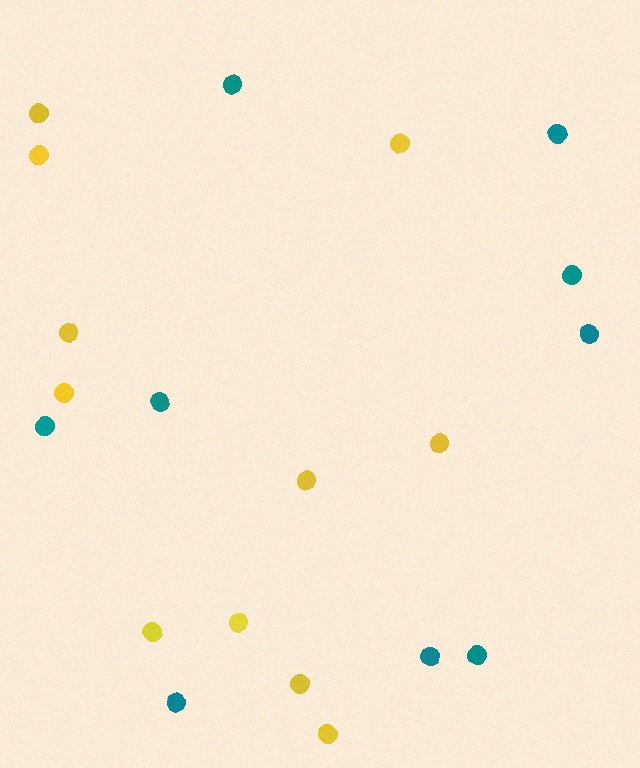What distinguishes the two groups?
There are 2 groups: one group of yellow circles (11) and one group of teal circles (9).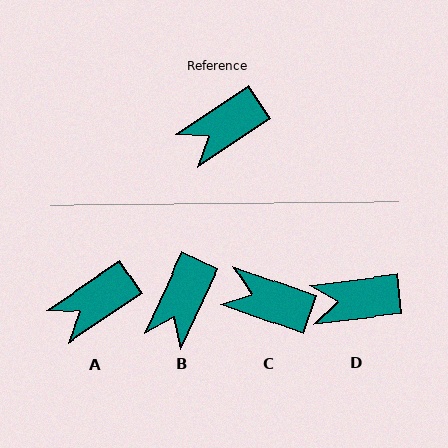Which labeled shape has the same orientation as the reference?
A.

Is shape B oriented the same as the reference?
No, it is off by about 31 degrees.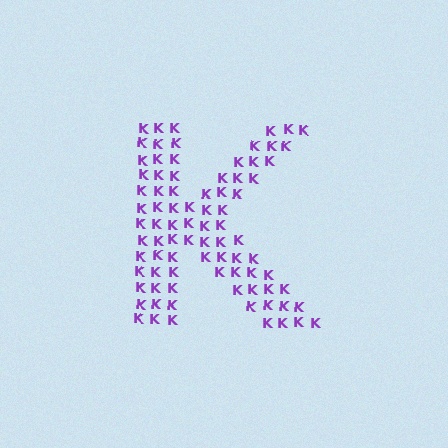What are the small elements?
The small elements are letter K's.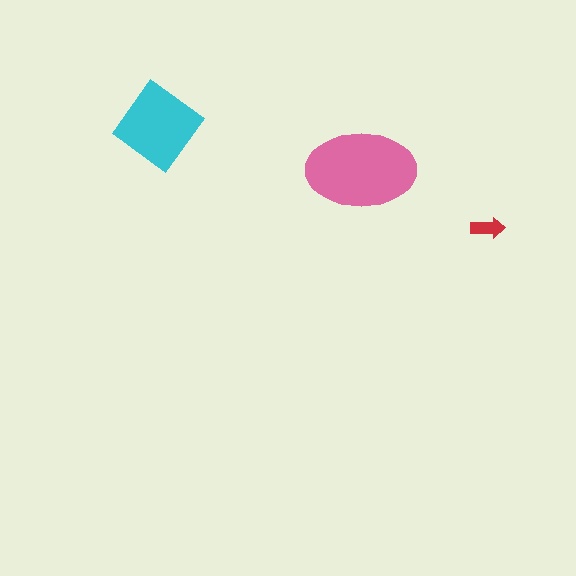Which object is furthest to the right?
The red arrow is rightmost.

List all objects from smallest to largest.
The red arrow, the cyan diamond, the pink ellipse.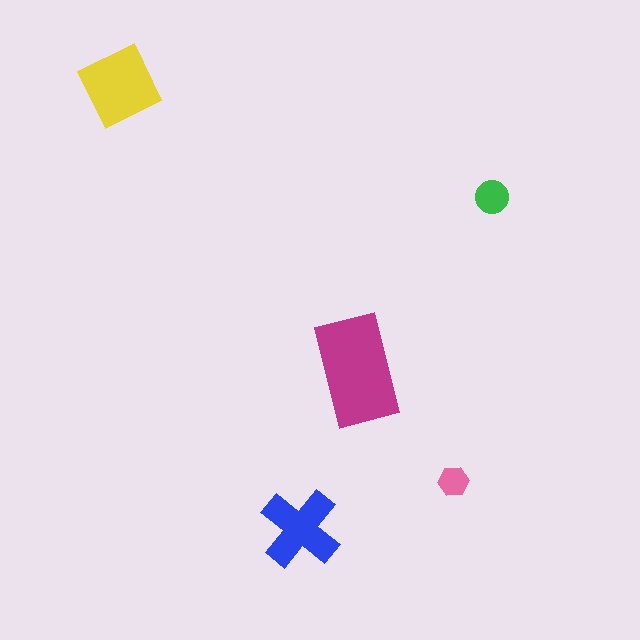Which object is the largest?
The magenta rectangle.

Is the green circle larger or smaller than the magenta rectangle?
Smaller.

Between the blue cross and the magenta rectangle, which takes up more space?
The magenta rectangle.